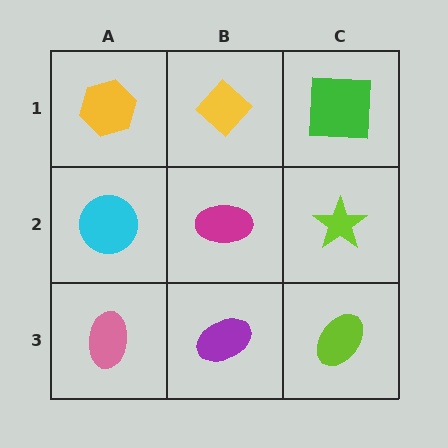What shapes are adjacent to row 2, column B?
A yellow diamond (row 1, column B), a purple ellipse (row 3, column B), a cyan circle (row 2, column A), a lime star (row 2, column C).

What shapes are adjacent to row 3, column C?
A lime star (row 2, column C), a purple ellipse (row 3, column B).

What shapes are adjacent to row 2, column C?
A green square (row 1, column C), a lime ellipse (row 3, column C), a magenta ellipse (row 2, column B).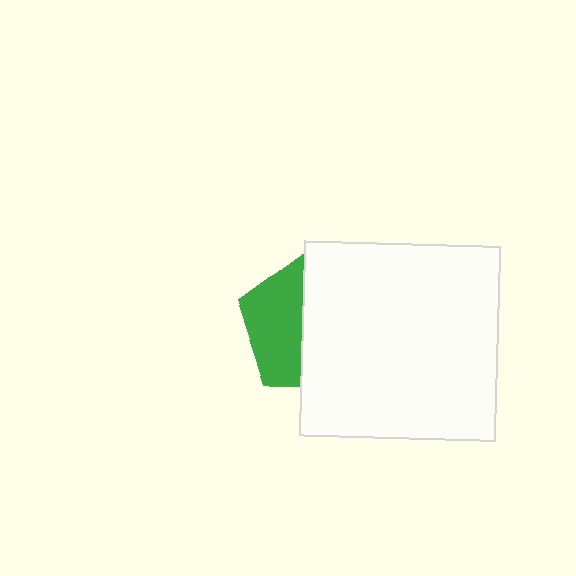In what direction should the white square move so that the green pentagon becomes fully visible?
The white square should move right. That is the shortest direction to clear the overlap and leave the green pentagon fully visible.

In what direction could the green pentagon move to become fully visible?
The green pentagon could move left. That would shift it out from behind the white square entirely.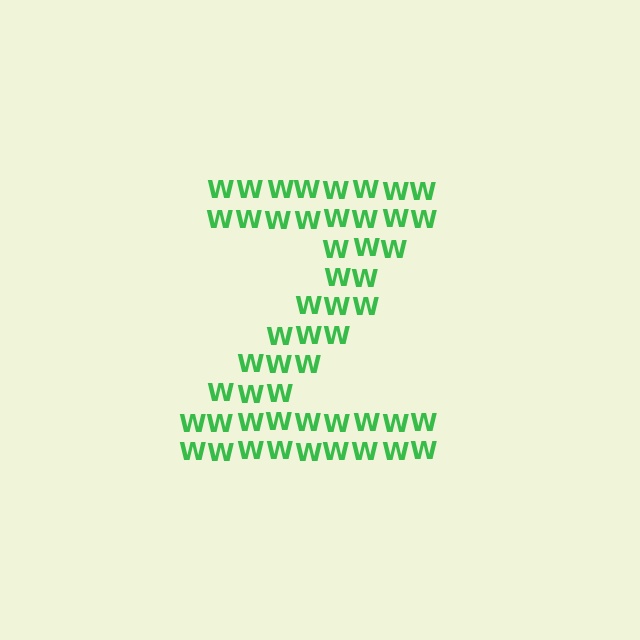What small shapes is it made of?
It is made of small letter W's.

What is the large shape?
The large shape is the letter Z.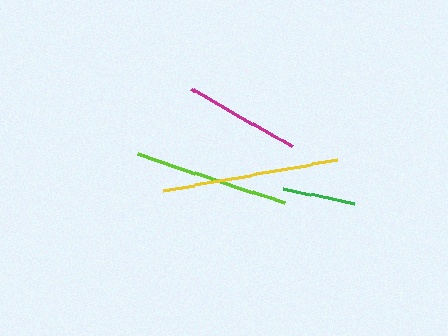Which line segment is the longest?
The yellow line is the longest at approximately 177 pixels.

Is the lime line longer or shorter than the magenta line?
The lime line is longer than the magenta line.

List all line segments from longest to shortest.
From longest to shortest: yellow, lime, magenta, green.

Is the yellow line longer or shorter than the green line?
The yellow line is longer than the green line.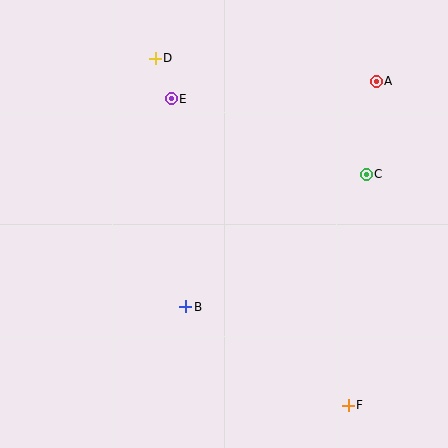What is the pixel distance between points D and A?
The distance between D and A is 222 pixels.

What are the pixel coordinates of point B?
Point B is at (186, 307).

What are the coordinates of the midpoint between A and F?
The midpoint between A and F is at (362, 243).